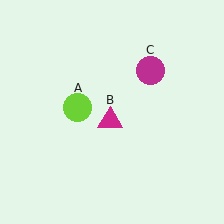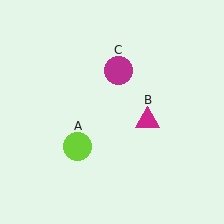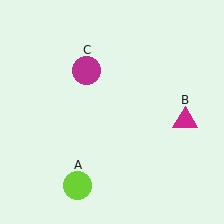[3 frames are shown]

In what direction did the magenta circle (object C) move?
The magenta circle (object C) moved left.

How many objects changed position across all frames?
3 objects changed position: lime circle (object A), magenta triangle (object B), magenta circle (object C).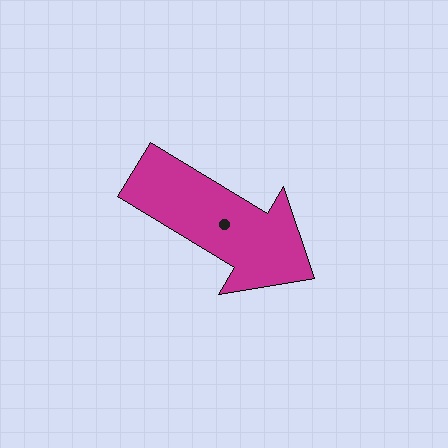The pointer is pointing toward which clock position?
Roughly 4 o'clock.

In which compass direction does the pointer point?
Southeast.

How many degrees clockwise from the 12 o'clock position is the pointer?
Approximately 121 degrees.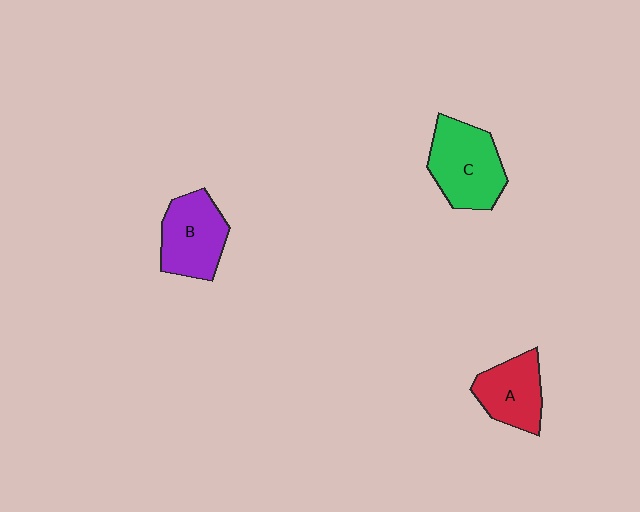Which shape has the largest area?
Shape C (green).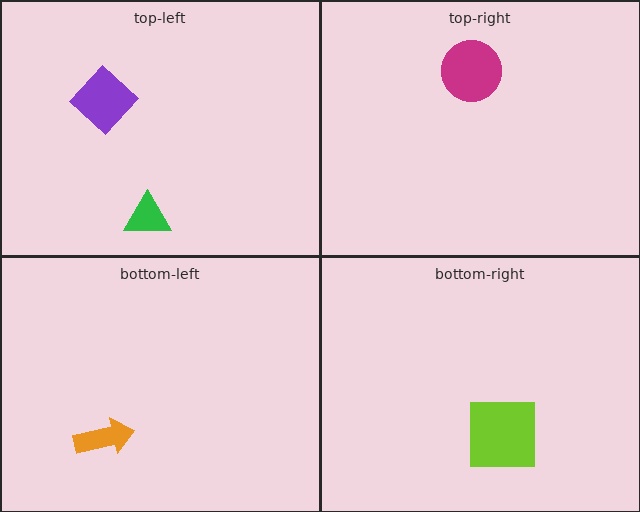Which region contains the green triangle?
The top-left region.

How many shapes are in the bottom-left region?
1.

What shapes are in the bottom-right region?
The lime square.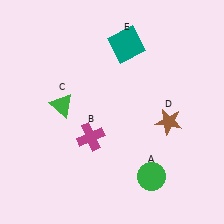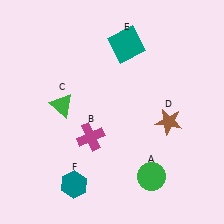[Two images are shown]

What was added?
A teal hexagon (F) was added in Image 2.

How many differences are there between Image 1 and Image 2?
There is 1 difference between the two images.